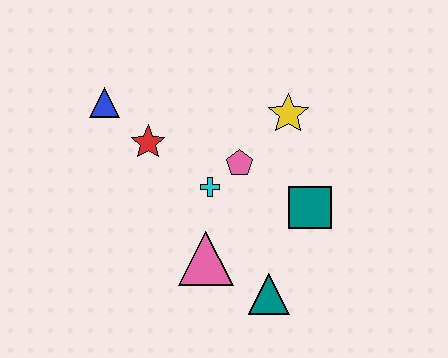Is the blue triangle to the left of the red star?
Yes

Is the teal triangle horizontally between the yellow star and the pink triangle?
Yes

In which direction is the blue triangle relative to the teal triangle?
The blue triangle is above the teal triangle.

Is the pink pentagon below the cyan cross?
No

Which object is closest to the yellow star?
The pink pentagon is closest to the yellow star.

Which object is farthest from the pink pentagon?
The blue triangle is farthest from the pink pentagon.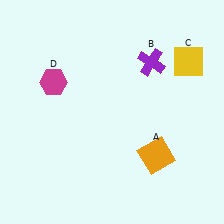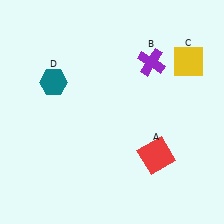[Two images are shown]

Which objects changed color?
A changed from orange to red. D changed from magenta to teal.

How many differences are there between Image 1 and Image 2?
There are 2 differences between the two images.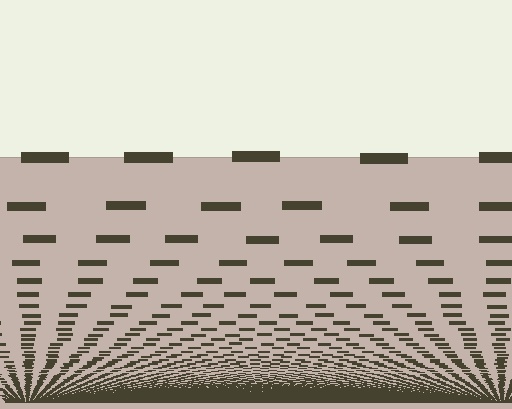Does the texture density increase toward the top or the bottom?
Density increases toward the bottom.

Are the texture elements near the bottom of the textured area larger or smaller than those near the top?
Smaller. The gradient is inverted — elements near the bottom are smaller and denser.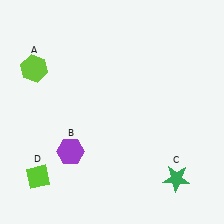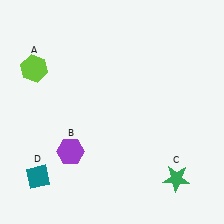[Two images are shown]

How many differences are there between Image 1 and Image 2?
There is 1 difference between the two images.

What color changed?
The diamond (D) changed from lime in Image 1 to teal in Image 2.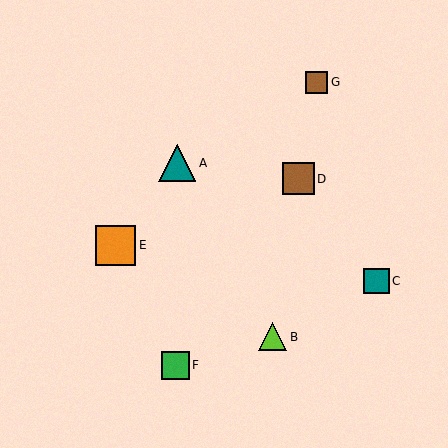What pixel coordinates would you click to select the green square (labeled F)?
Click at (176, 365) to select the green square F.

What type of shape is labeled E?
Shape E is an orange square.